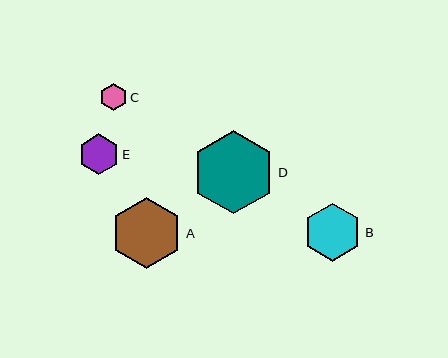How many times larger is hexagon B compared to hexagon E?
Hexagon B is approximately 1.4 times the size of hexagon E.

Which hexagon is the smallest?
Hexagon C is the smallest with a size of approximately 28 pixels.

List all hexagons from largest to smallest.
From largest to smallest: D, A, B, E, C.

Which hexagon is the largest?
Hexagon D is the largest with a size of approximately 83 pixels.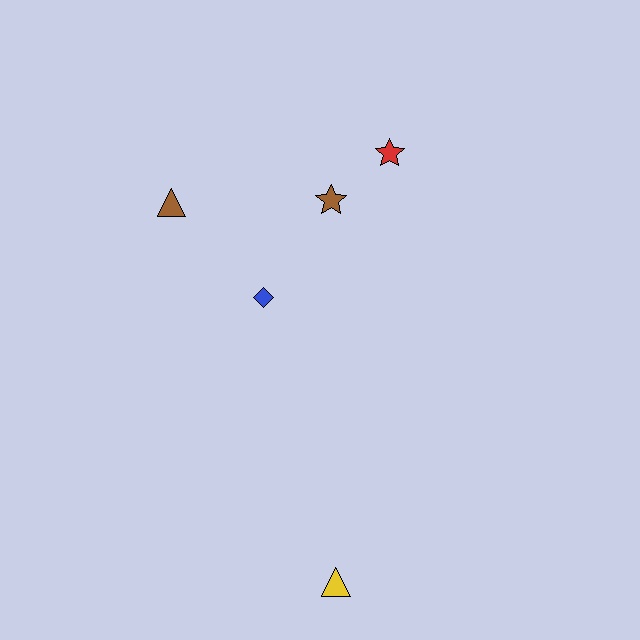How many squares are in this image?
There are no squares.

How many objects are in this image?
There are 5 objects.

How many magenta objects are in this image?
There are no magenta objects.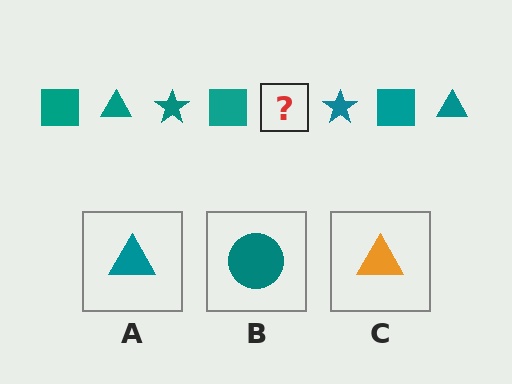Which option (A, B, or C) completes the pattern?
A.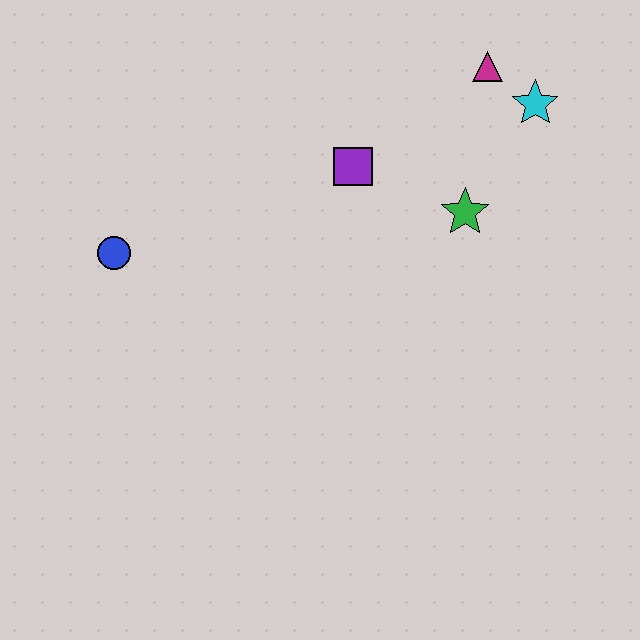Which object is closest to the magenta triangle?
The cyan star is closest to the magenta triangle.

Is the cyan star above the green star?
Yes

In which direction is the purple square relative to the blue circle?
The purple square is to the right of the blue circle.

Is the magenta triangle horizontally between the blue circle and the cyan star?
Yes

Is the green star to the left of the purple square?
No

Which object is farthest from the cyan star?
The blue circle is farthest from the cyan star.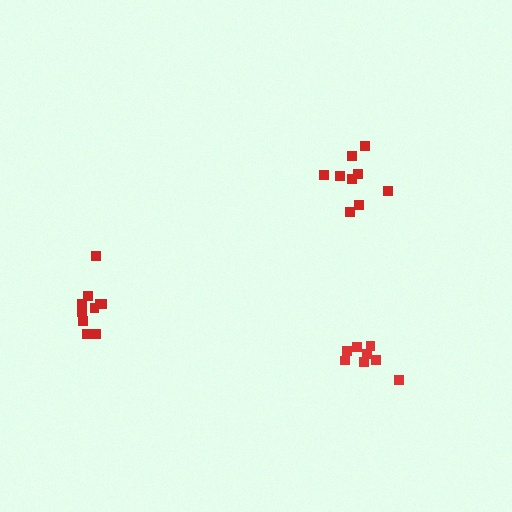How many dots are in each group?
Group 1: 10 dots, Group 2: 8 dots, Group 3: 9 dots (27 total).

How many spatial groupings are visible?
There are 3 spatial groupings.